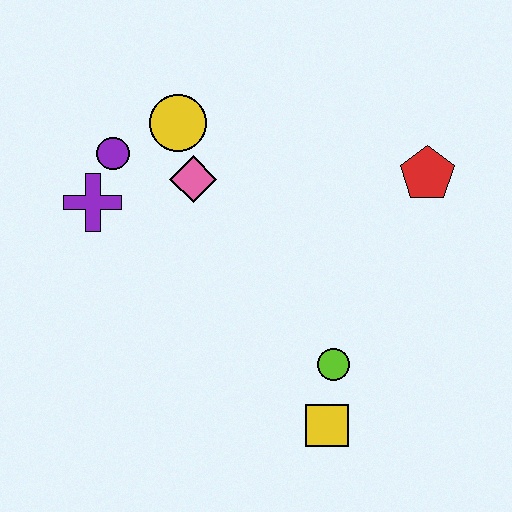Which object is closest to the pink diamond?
The yellow circle is closest to the pink diamond.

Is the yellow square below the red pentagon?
Yes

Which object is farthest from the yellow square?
The purple circle is farthest from the yellow square.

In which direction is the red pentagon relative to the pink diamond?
The red pentagon is to the right of the pink diamond.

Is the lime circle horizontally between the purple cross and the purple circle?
No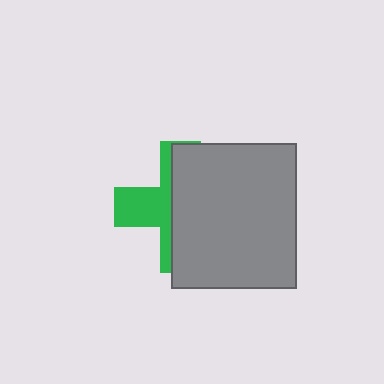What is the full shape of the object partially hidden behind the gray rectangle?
The partially hidden object is a green cross.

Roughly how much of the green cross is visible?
A small part of it is visible (roughly 38%).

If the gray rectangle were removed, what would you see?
You would see the complete green cross.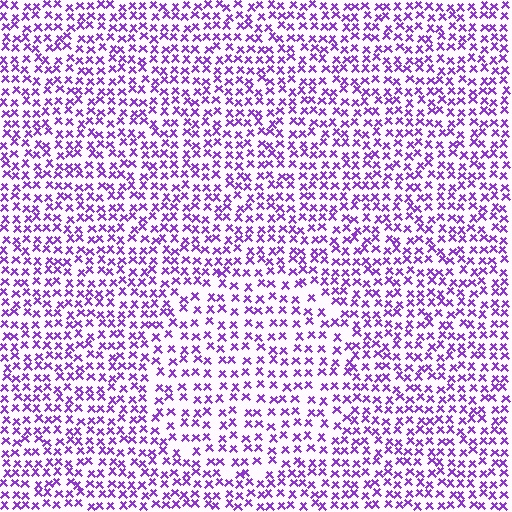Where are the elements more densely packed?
The elements are more densely packed outside the circle boundary.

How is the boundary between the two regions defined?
The boundary is defined by a change in element density (approximately 1.4x ratio). All elements are the same color, size, and shape.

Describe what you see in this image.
The image contains small purple elements arranged at two different densities. A circle-shaped region is visible where the elements are less densely packed than the surrounding area.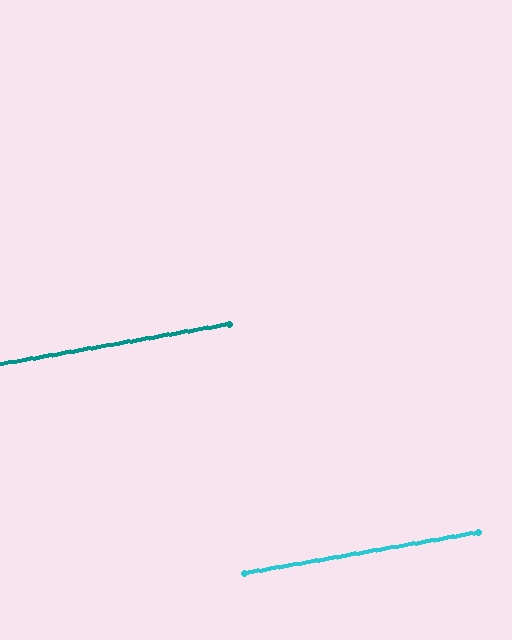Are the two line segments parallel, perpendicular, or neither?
Parallel — their directions differ by only 0.0°.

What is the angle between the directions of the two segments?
Approximately 0 degrees.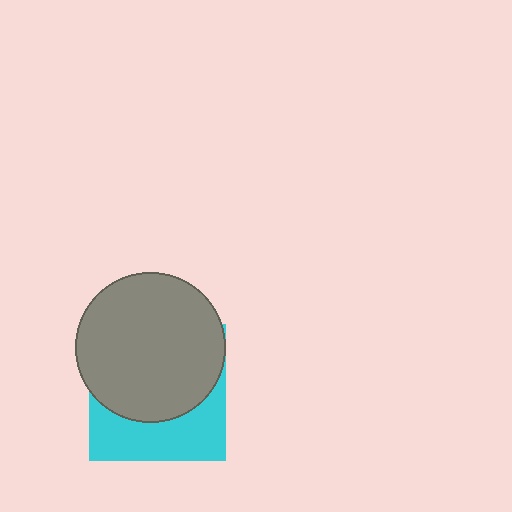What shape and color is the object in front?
The object in front is a gray circle.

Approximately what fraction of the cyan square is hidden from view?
Roughly 63% of the cyan square is hidden behind the gray circle.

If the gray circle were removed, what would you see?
You would see the complete cyan square.